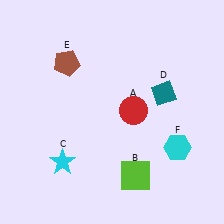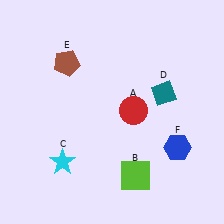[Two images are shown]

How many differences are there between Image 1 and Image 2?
There is 1 difference between the two images.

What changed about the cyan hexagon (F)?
In Image 1, F is cyan. In Image 2, it changed to blue.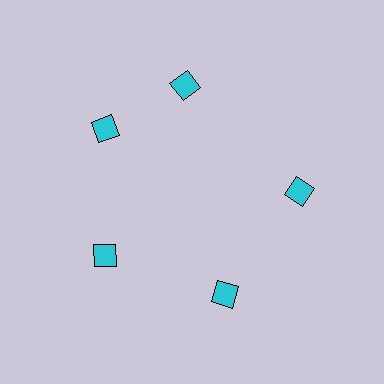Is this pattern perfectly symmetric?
No. The 5 cyan diamonds are arranged in a ring, but one element near the 1 o'clock position is rotated out of alignment along the ring, breaking the 5-fold rotational symmetry.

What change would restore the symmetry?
The symmetry would be restored by rotating it back into even spacing with its neighbors so that all 5 diamonds sit at equal angles and equal distance from the center.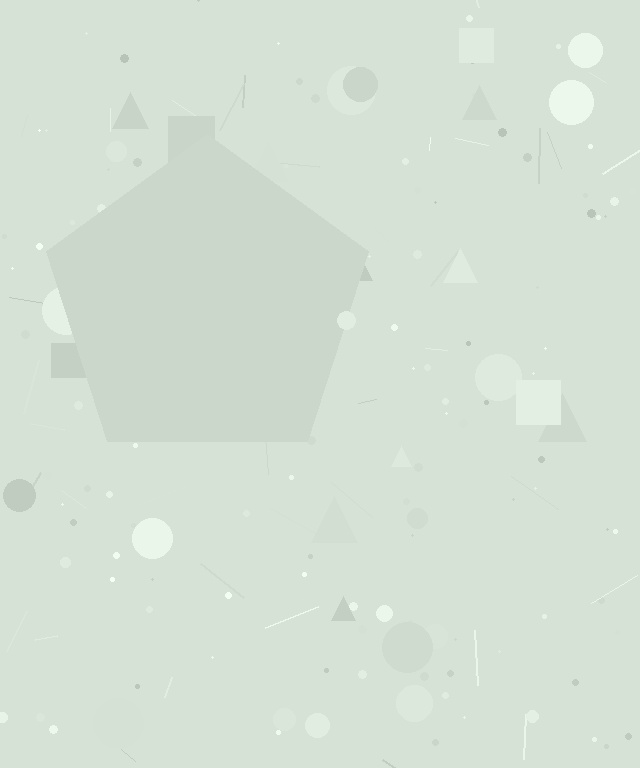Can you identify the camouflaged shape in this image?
The camouflaged shape is a pentagon.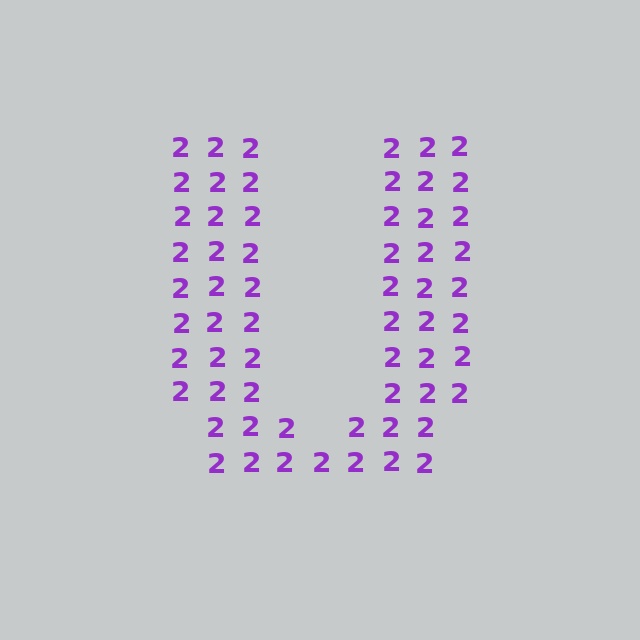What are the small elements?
The small elements are digit 2's.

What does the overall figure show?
The overall figure shows the letter U.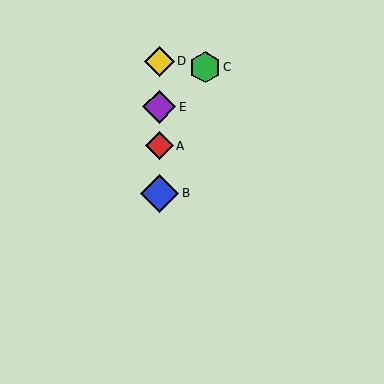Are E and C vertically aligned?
No, E is at x≈160 and C is at x≈205.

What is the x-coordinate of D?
Object D is at x≈160.